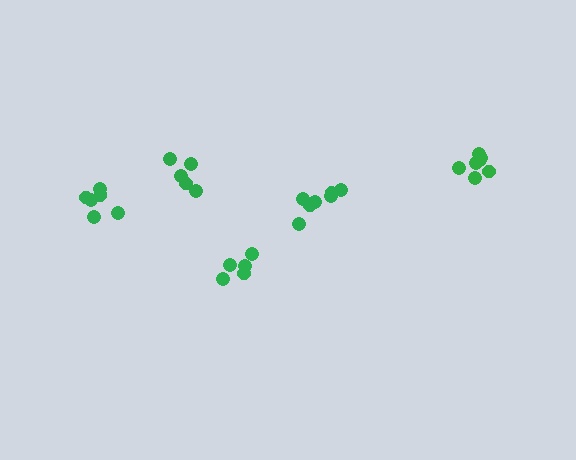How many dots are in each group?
Group 1: 7 dots, Group 2: 6 dots, Group 3: 5 dots, Group 4: 5 dots, Group 5: 7 dots (30 total).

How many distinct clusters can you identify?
There are 5 distinct clusters.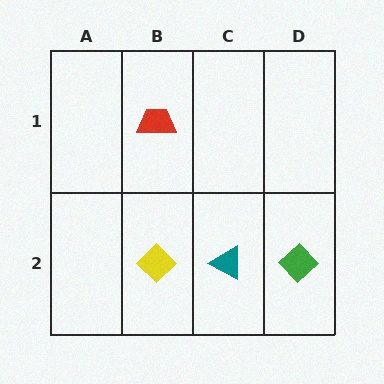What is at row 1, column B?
A red trapezoid.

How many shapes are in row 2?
3 shapes.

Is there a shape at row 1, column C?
No, that cell is empty.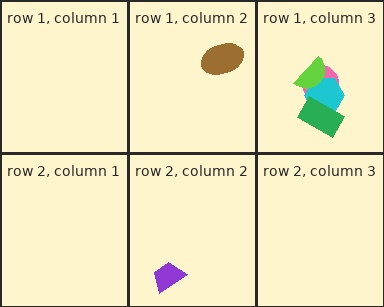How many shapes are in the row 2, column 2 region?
1.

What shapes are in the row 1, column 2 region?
The brown ellipse.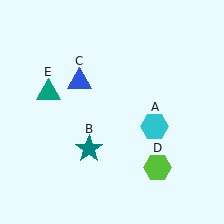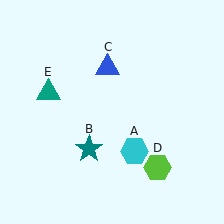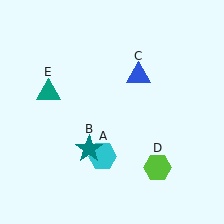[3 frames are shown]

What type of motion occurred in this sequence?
The cyan hexagon (object A), blue triangle (object C) rotated clockwise around the center of the scene.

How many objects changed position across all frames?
2 objects changed position: cyan hexagon (object A), blue triangle (object C).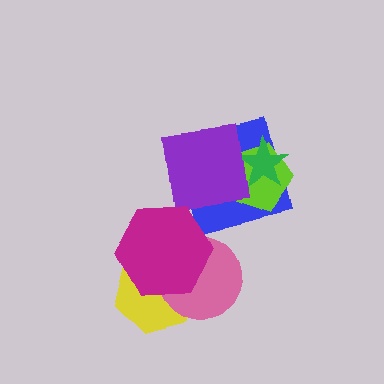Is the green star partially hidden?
Yes, it is partially covered by another shape.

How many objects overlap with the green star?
3 objects overlap with the green star.